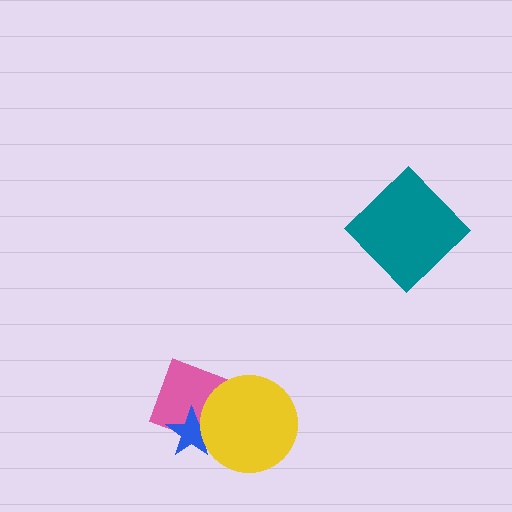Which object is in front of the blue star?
The yellow circle is in front of the blue star.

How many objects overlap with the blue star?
2 objects overlap with the blue star.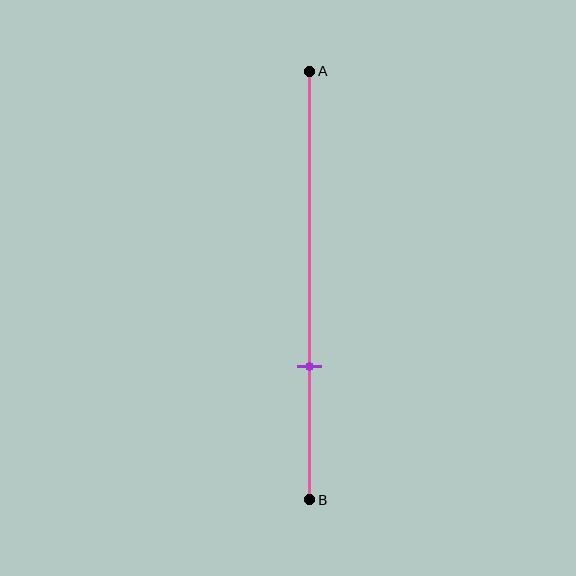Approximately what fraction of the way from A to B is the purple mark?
The purple mark is approximately 70% of the way from A to B.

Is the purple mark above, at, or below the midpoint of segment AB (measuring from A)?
The purple mark is below the midpoint of segment AB.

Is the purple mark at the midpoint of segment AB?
No, the mark is at about 70% from A, not at the 50% midpoint.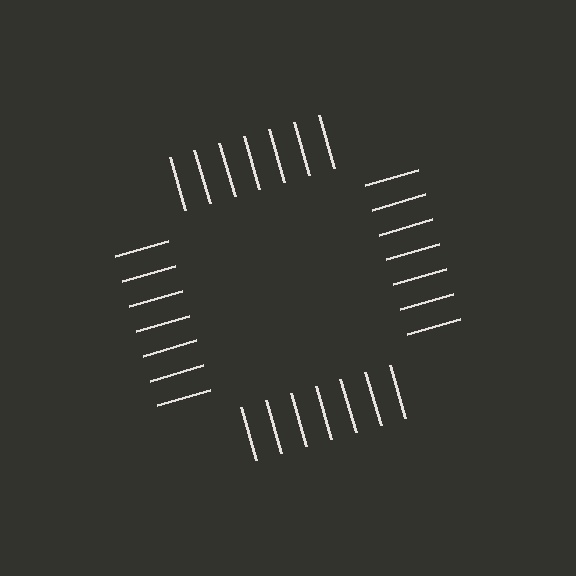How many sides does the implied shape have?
4 sides — the line-ends trace a square.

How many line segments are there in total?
28 — 7 along each of the 4 edges.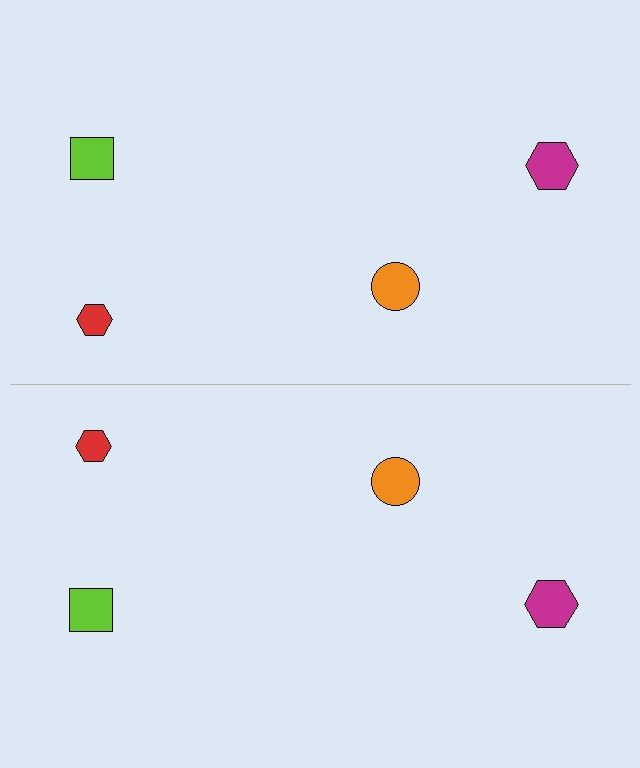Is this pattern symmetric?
Yes, this pattern has bilateral (reflection) symmetry.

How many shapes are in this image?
There are 8 shapes in this image.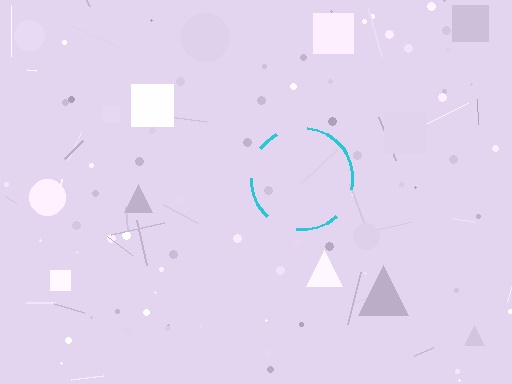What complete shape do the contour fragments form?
The contour fragments form a circle.